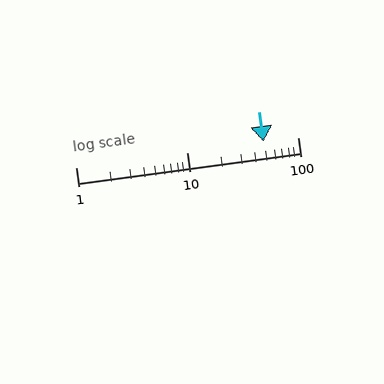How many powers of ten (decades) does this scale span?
The scale spans 2 decades, from 1 to 100.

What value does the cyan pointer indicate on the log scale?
The pointer indicates approximately 49.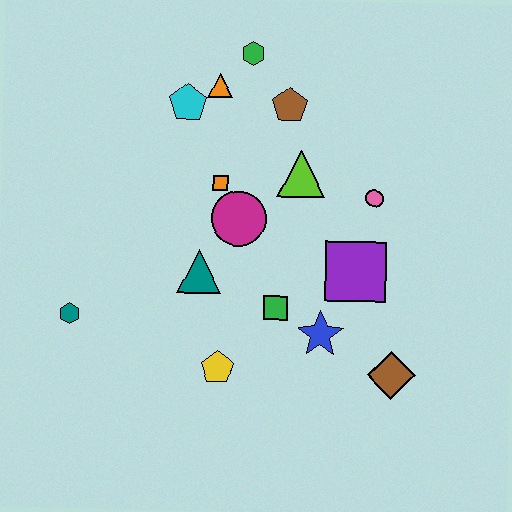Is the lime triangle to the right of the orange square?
Yes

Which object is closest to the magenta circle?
The orange square is closest to the magenta circle.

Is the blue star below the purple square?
Yes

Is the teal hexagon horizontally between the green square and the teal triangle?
No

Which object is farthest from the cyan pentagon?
The brown diamond is farthest from the cyan pentagon.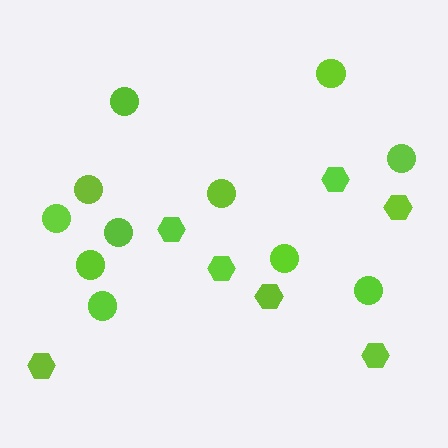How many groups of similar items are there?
There are 2 groups: one group of circles (11) and one group of hexagons (7).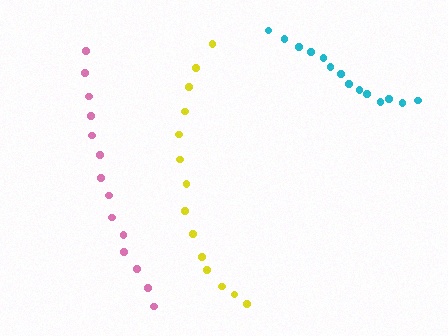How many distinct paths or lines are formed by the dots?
There are 3 distinct paths.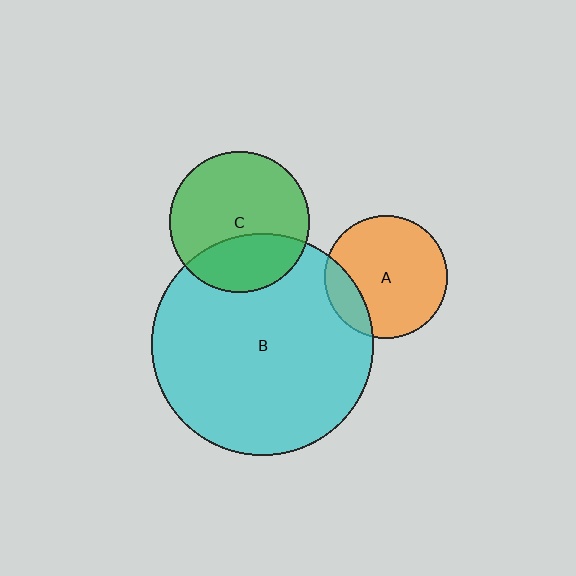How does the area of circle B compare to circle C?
Approximately 2.5 times.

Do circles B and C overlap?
Yes.